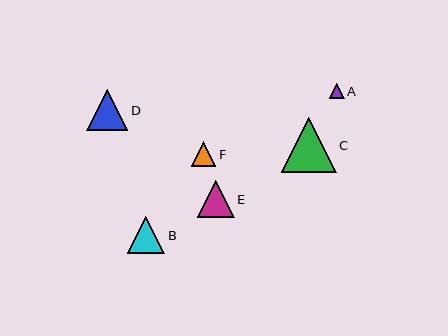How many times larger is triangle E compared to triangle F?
Triangle E is approximately 1.5 times the size of triangle F.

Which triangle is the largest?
Triangle C is the largest with a size of approximately 55 pixels.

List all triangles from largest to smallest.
From largest to smallest: C, D, B, E, F, A.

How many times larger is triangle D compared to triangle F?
Triangle D is approximately 1.7 times the size of triangle F.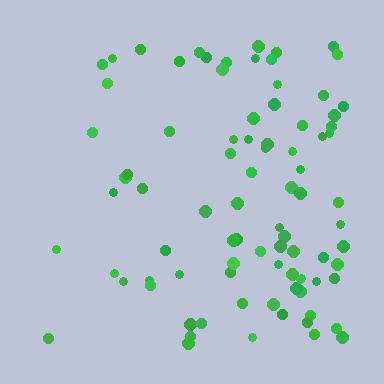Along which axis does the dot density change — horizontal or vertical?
Horizontal.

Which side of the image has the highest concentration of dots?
The right.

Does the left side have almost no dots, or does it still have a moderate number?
Still a moderate number, just noticeably fewer than the right.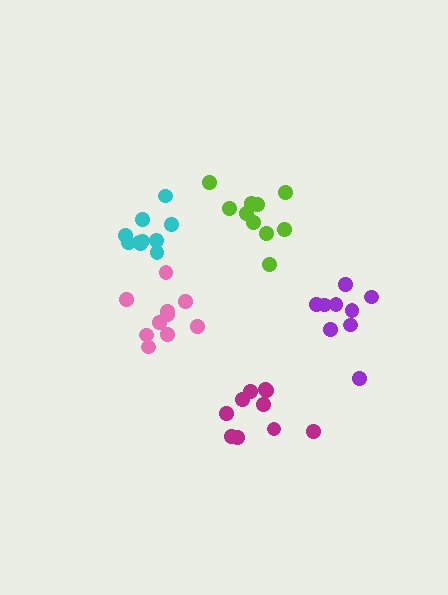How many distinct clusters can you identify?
There are 5 distinct clusters.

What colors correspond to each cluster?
The clusters are colored: magenta, cyan, purple, lime, pink.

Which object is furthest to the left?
The cyan cluster is leftmost.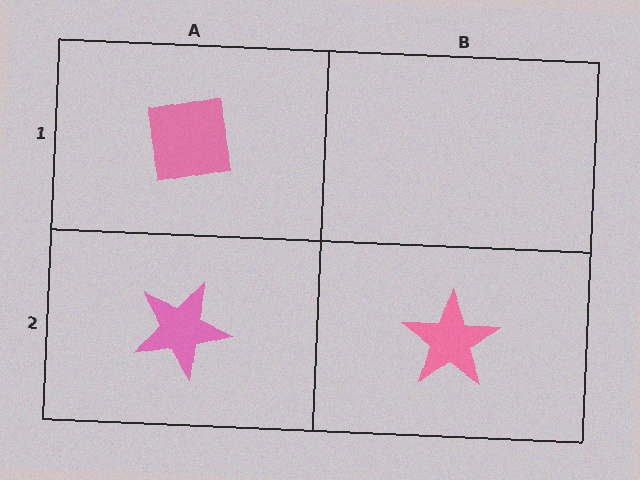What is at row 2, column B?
A pink star.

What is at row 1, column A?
A pink square.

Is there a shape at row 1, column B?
No, that cell is empty.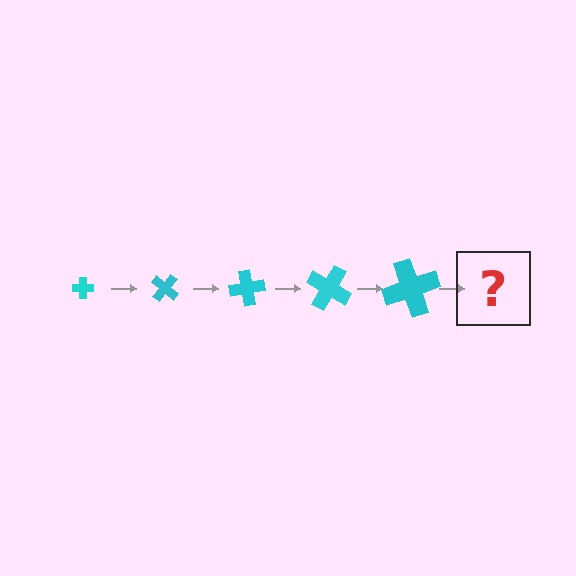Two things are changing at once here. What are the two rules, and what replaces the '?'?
The two rules are that the cross grows larger each step and it rotates 40 degrees each step. The '?' should be a cross, larger than the previous one and rotated 200 degrees from the start.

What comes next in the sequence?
The next element should be a cross, larger than the previous one and rotated 200 degrees from the start.